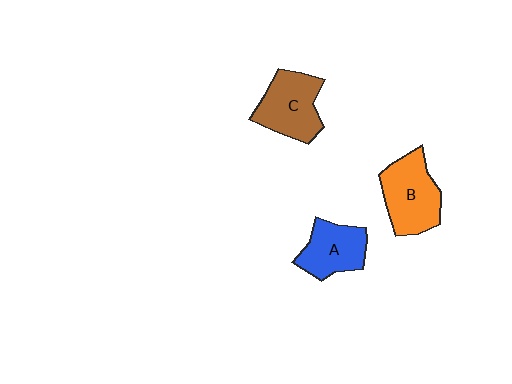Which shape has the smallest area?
Shape A (blue).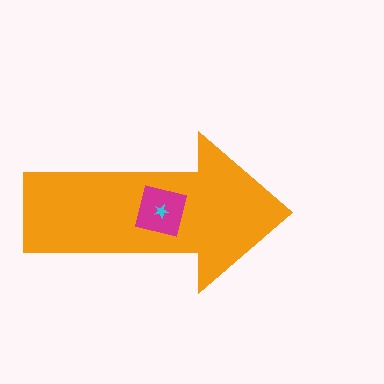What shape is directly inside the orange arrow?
The magenta square.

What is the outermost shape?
The orange arrow.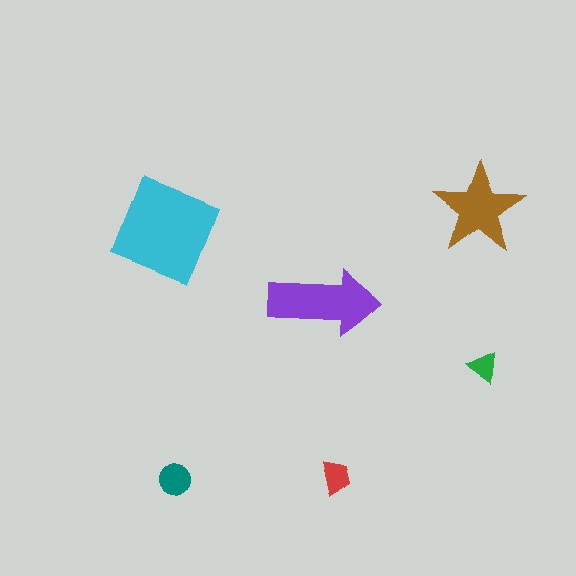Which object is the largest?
The cyan square.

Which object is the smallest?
The green triangle.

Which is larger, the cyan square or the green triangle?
The cyan square.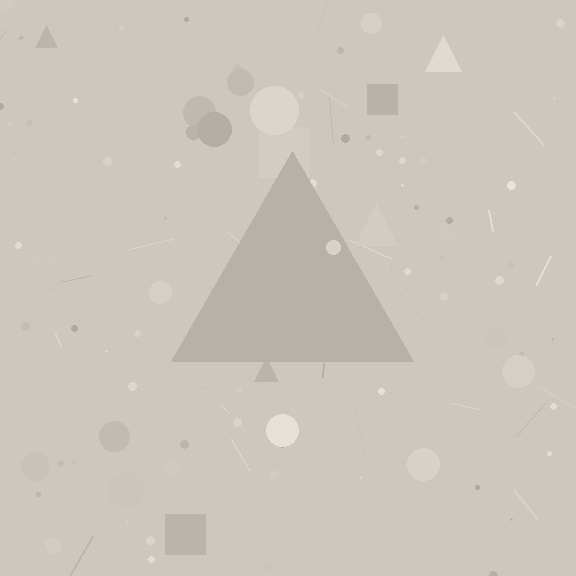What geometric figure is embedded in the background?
A triangle is embedded in the background.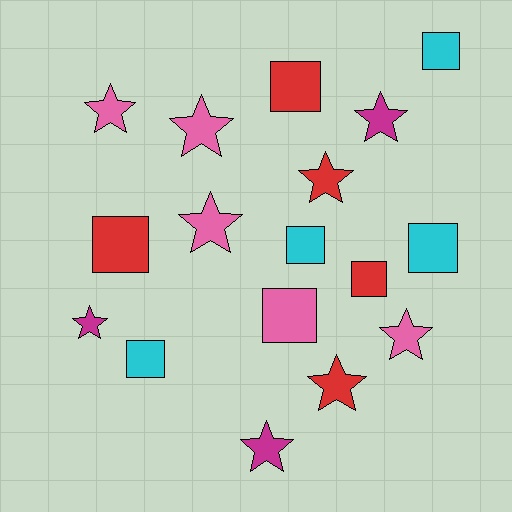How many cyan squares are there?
There are 4 cyan squares.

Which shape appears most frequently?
Star, with 9 objects.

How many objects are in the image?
There are 17 objects.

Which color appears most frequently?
Pink, with 5 objects.